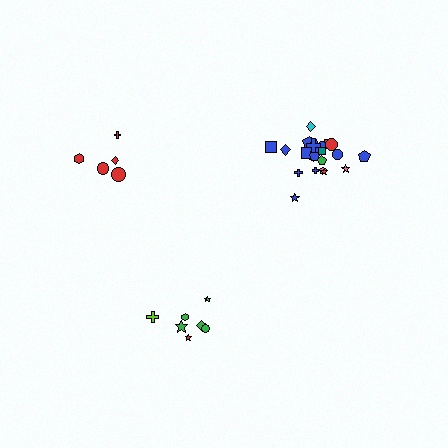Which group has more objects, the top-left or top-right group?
The top-right group.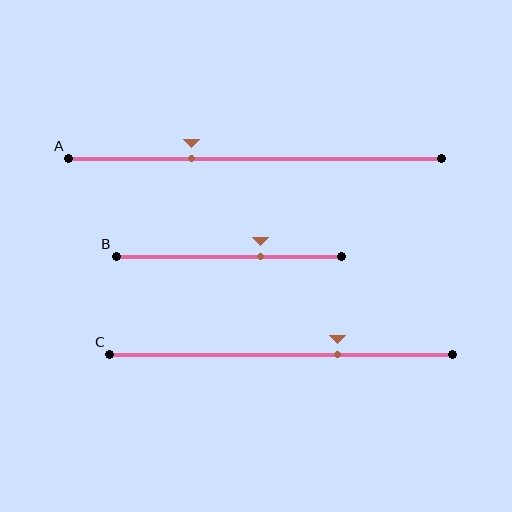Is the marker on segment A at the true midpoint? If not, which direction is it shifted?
No, the marker on segment A is shifted to the left by about 17% of the segment length.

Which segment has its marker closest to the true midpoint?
Segment B has its marker closest to the true midpoint.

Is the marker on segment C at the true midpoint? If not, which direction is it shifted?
No, the marker on segment C is shifted to the right by about 17% of the segment length.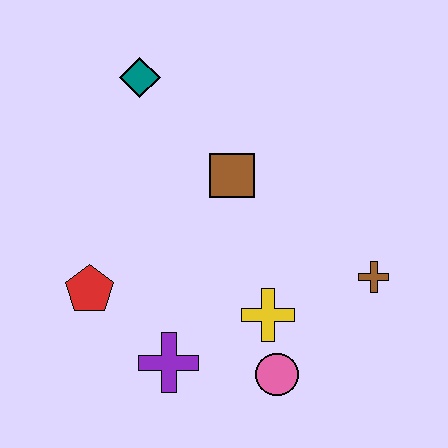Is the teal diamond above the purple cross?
Yes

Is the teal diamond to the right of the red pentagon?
Yes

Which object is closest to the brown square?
The teal diamond is closest to the brown square.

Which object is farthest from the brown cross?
The teal diamond is farthest from the brown cross.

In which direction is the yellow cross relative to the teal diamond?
The yellow cross is below the teal diamond.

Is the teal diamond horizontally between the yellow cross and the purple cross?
No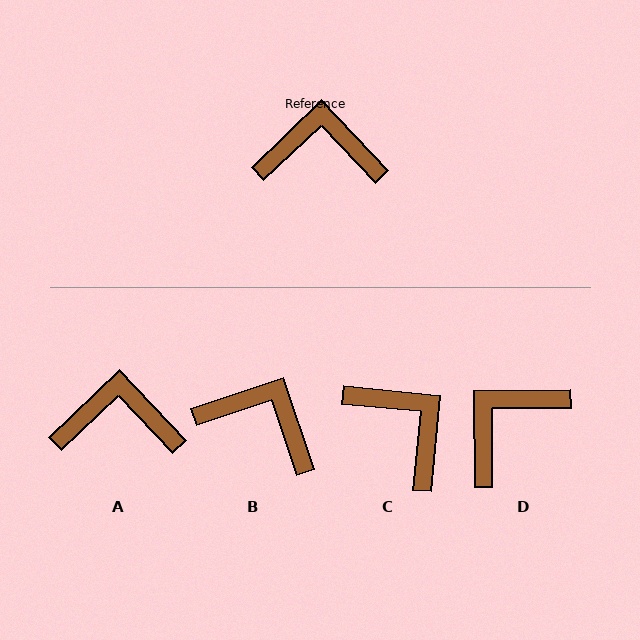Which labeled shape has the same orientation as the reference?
A.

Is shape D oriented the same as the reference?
No, it is off by about 47 degrees.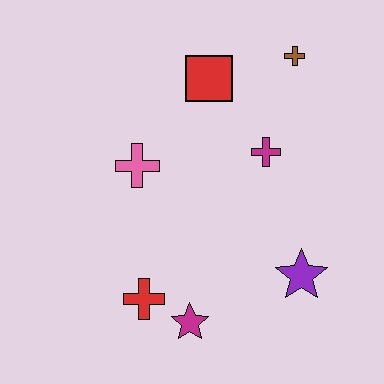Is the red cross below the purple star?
Yes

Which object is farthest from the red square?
The magenta star is farthest from the red square.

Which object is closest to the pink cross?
The red square is closest to the pink cross.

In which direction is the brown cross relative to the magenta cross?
The brown cross is above the magenta cross.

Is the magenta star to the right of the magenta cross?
No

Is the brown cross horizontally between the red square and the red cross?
No